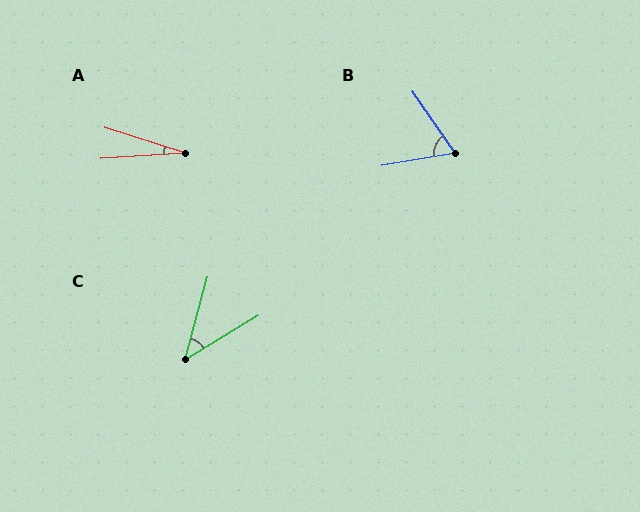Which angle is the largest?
B, at approximately 65 degrees.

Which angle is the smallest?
A, at approximately 22 degrees.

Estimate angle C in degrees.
Approximately 43 degrees.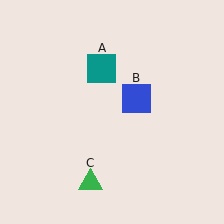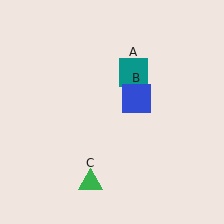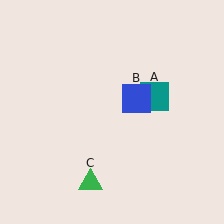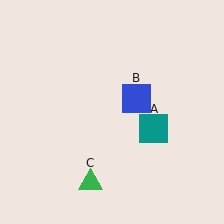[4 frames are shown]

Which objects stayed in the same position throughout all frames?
Blue square (object B) and green triangle (object C) remained stationary.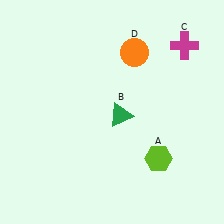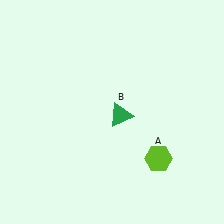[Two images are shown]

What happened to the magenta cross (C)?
The magenta cross (C) was removed in Image 2. It was in the top-right area of Image 1.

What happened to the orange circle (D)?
The orange circle (D) was removed in Image 2. It was in the top-right area of Image 1.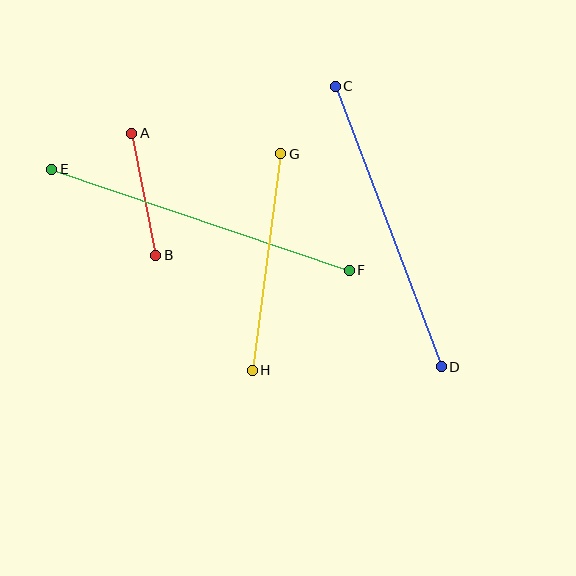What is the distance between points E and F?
The distance is approximately 314 pixels.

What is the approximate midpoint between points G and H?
The midpoint is at approximately (266, 262) pixels.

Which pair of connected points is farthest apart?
Points E and F are farthest apart.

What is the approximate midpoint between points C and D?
The midpoint is at approximately (388, 226) pixels.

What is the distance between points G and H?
The distance is approximately 219 pixels.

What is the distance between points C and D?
The distance is approximately 300 pixels.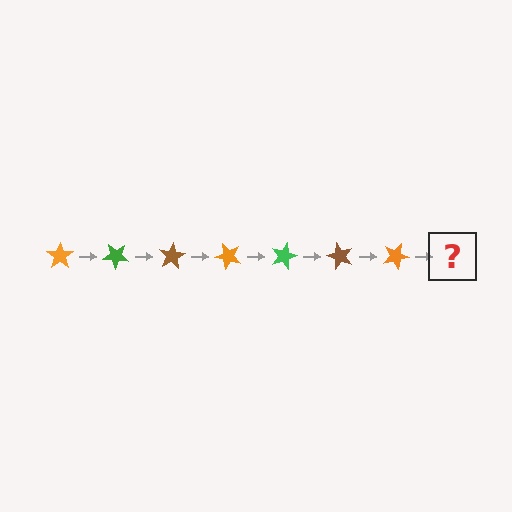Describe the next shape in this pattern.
It should be a green star, rotated 280 degrees from the start.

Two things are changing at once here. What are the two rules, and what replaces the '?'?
The two rules are that it rotates 40 degrees each step and the color cycles through orange, green, and brown. The '?' should be a green star, rotated 280 degrees from the start.